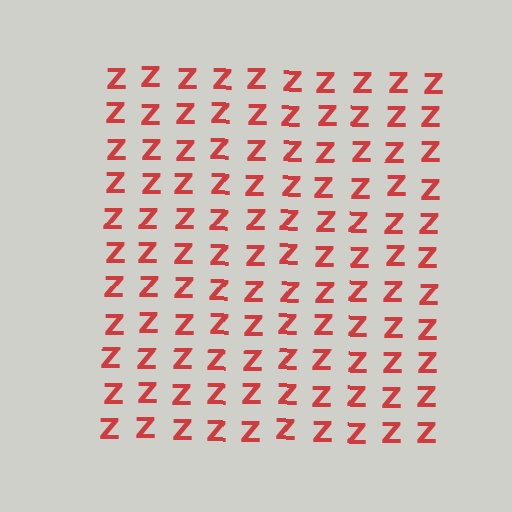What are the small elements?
The small elements are letter Z's.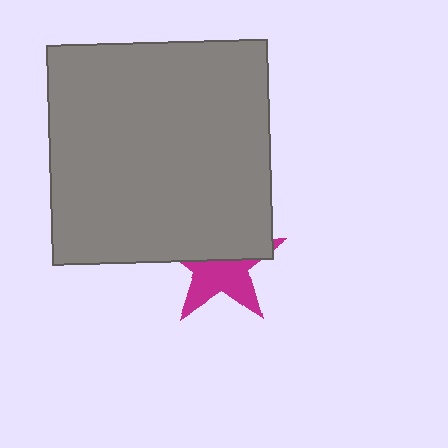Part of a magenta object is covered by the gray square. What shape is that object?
It is a star.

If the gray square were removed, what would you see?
You would see the complete magenta star.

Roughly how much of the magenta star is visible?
About half of it is visible (roughly 48%).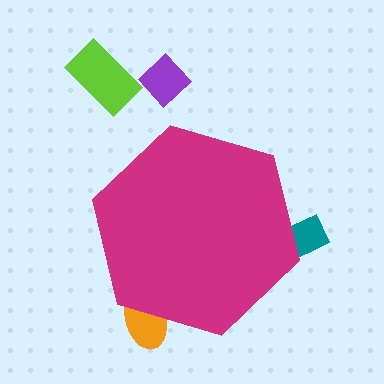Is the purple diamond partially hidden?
No, the purple diamond is fully visible.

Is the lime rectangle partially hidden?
No, the lime rectangle is fully visible.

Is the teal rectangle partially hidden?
Yes, the teal rectangle is partially hidden behind the magenta hexagon.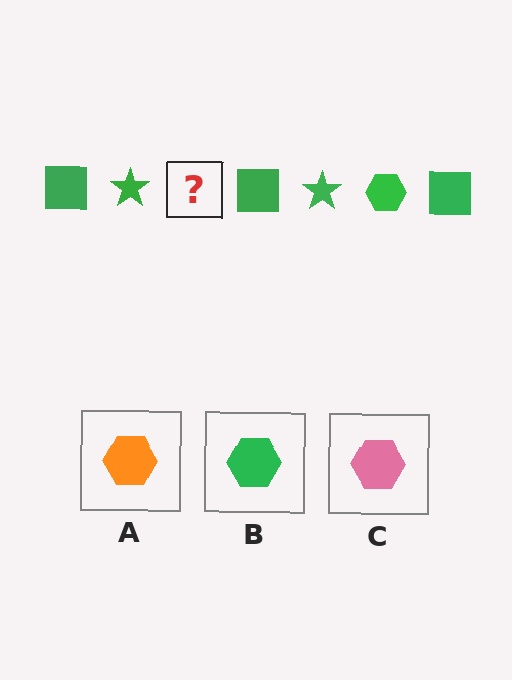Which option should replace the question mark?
Option B.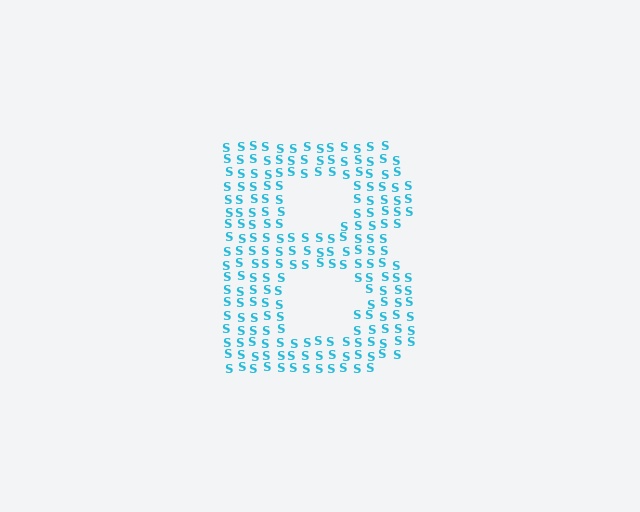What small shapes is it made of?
It is made of small letter S's.